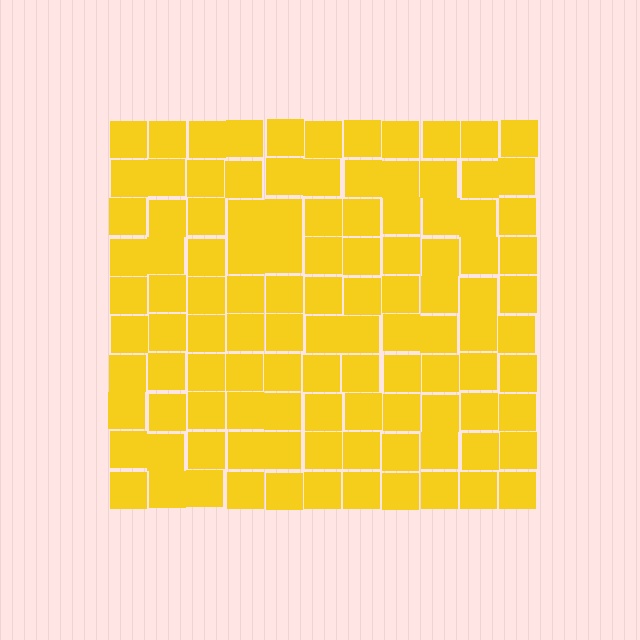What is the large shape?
The large shape is a square.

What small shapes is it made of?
It is made of small squares.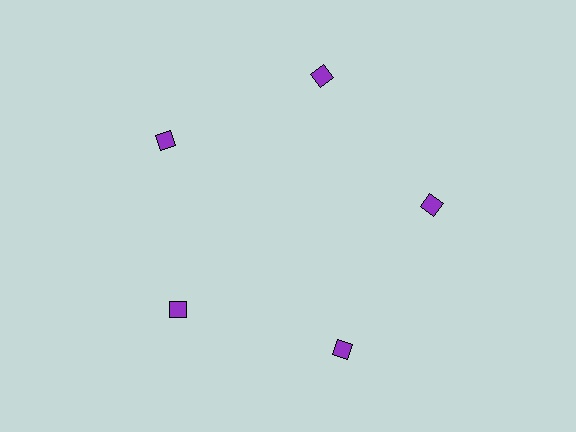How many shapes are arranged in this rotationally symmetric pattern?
There are 5 shapes, arranged in 5 groups of 1.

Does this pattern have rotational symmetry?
Yes, this pattern has 5-fold rotational symmetry. It looks the same after rotating 72 degrees around the center.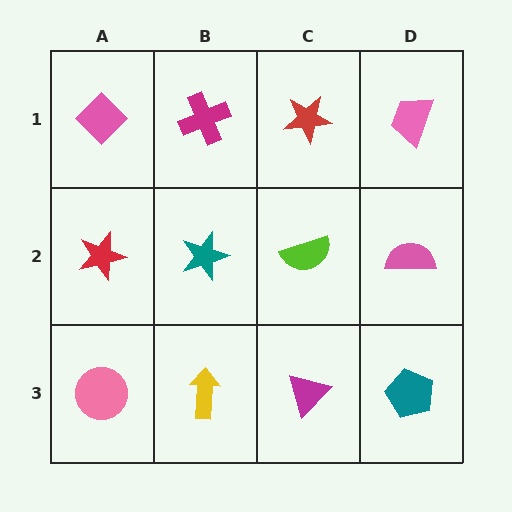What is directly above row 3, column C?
A lime semicircle.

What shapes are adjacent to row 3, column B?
A teal star (row 2, column B), a pink circle (row 3, column A), a magenta triangle (row 3, column C).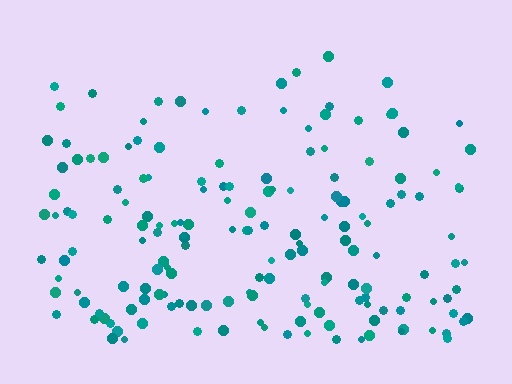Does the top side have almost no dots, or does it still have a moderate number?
Still a moderate number, just noticeably fewer than the bottom.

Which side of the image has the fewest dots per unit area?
The top.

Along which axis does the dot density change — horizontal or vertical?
Vertical.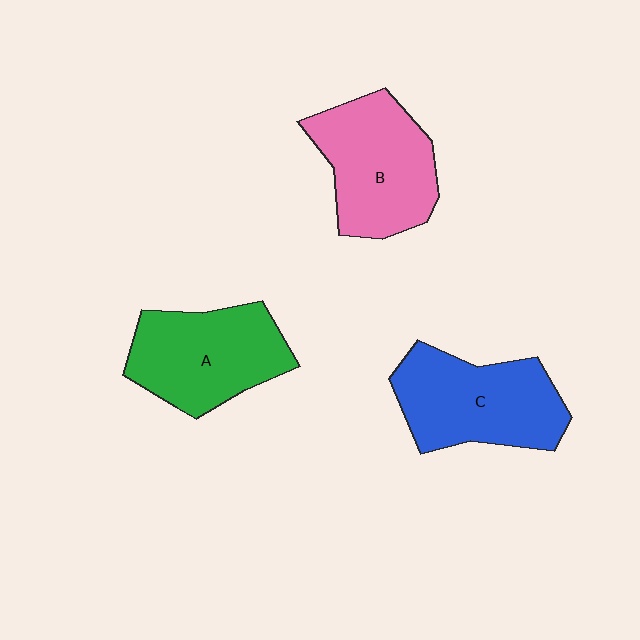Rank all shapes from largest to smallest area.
From largest to smallest: C (blue), B (pink), A (green).